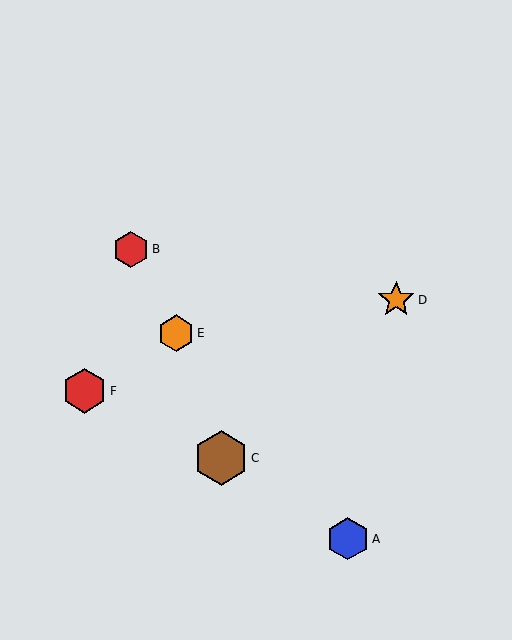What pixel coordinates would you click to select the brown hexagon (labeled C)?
Click at (221, 458) to select the brown hexagon C.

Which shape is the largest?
The brown hexagon (labeled C) is the largest.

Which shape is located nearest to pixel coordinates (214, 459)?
The brown hexagon (labeled C) at (221, 458) is nearest to that location.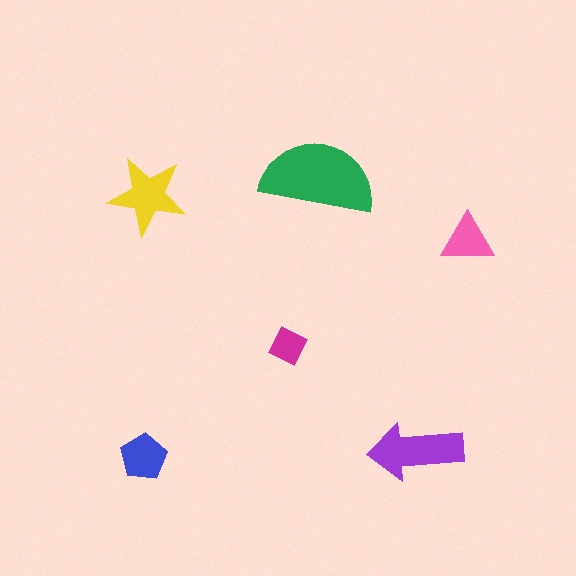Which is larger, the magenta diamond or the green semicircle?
The green semicircle.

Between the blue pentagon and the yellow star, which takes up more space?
The yellow star.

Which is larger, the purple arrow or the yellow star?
The purple arrow.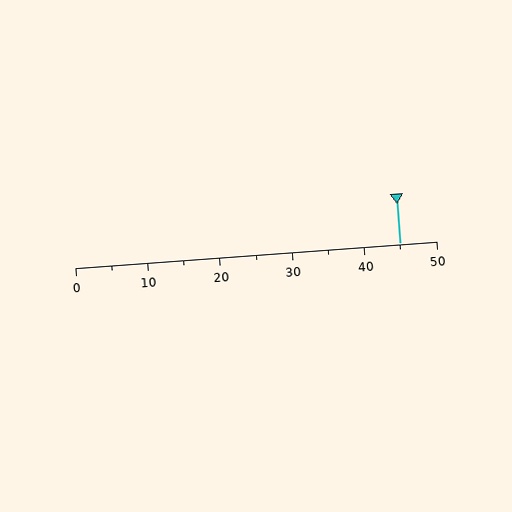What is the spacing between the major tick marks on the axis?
The major ticks are spaced 10 apart.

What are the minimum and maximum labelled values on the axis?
The axis runs from 0 to 50.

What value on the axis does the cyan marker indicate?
The marker indicates approximately 45.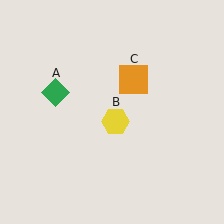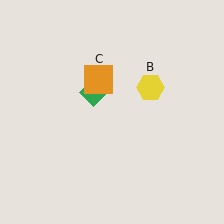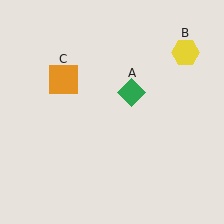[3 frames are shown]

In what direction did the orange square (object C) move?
The orange square (object C) moved left.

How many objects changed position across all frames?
3 objects changed position: green diamond (object A), yellow hexagon (object B), orange square (object C).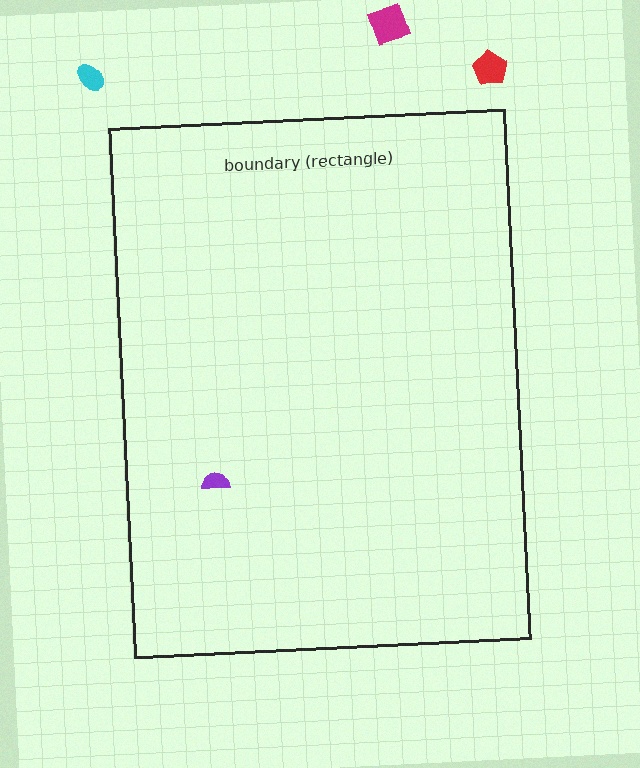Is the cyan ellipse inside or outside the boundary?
Outside.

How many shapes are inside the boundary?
1 inside, 3 outside.